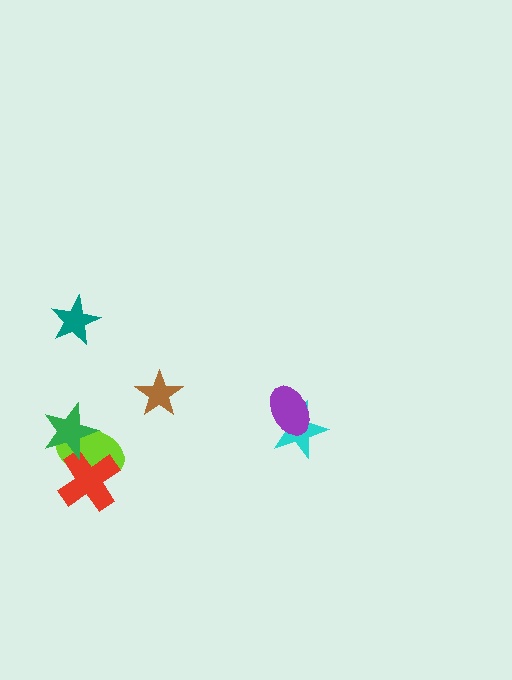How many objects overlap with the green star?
2 objects overlap with the green star.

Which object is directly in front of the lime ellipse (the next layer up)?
The red cross is directly in front of the lime ellipse.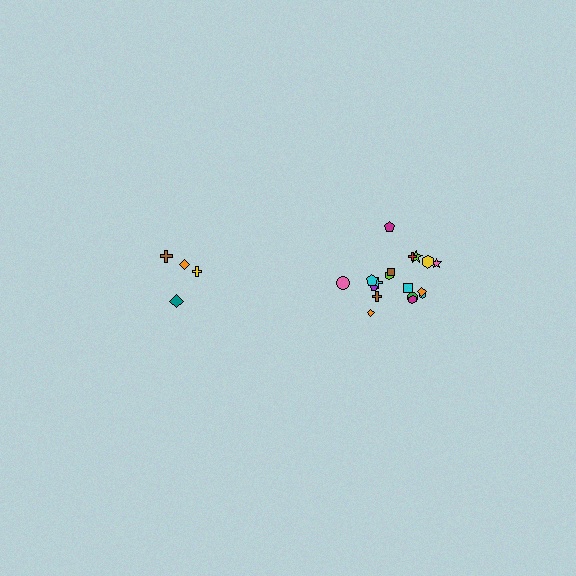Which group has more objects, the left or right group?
The right group.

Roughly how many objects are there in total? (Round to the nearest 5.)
Roughly 20 objects in total.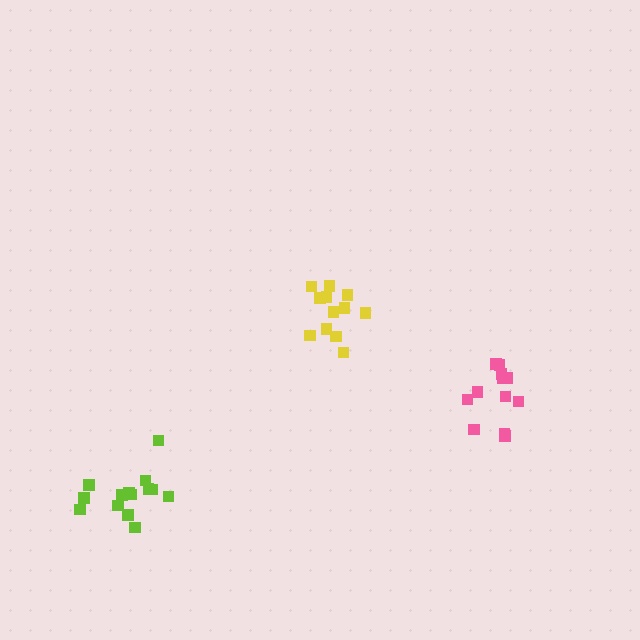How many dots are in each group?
Group 1: 12 dots, Group 2: 15 dots, Group 3: 12 dots (39 total).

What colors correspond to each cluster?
The clusters are colored: yellow, lime, pink.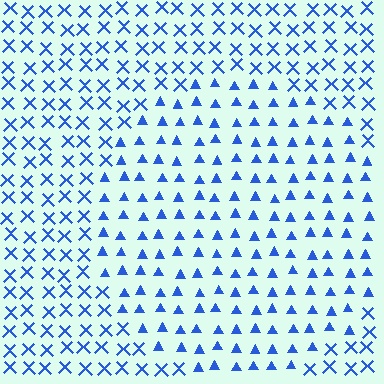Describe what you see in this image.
The image is filled with small blue elements arranged in a uniform grid. A circle-shaped region contains triangles, while the surrounding area contains X marks. The boundary is defined purely by the change in element shape.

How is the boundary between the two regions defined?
The boundary is defined by a change in element shape: triangles inside vs. X marks outside. All elements share the same color and spacing.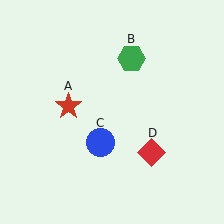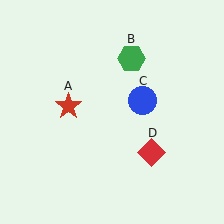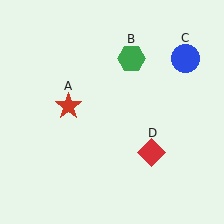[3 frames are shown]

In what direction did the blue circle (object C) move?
The blue circle (object C) moved up and to the right.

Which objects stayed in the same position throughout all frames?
Red star (object A) and green hexagon (object B) and red diamond (object D) remained stationary.